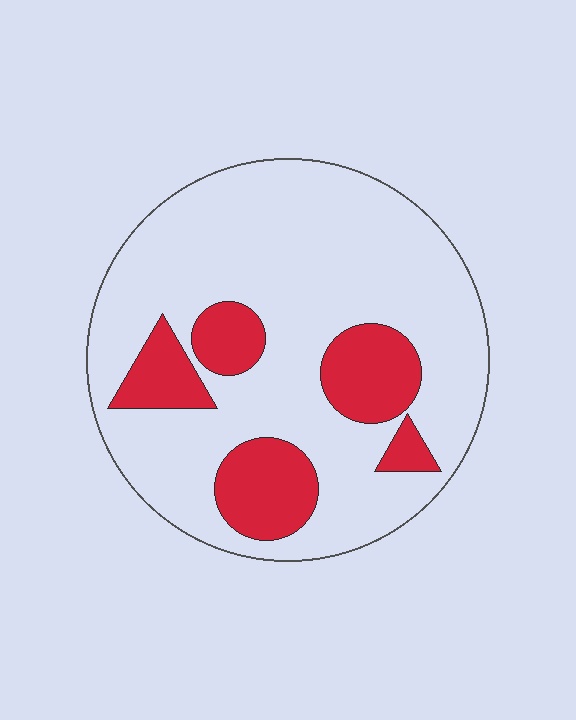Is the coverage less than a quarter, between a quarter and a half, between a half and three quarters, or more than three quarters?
Less than a quarter.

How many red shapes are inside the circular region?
5.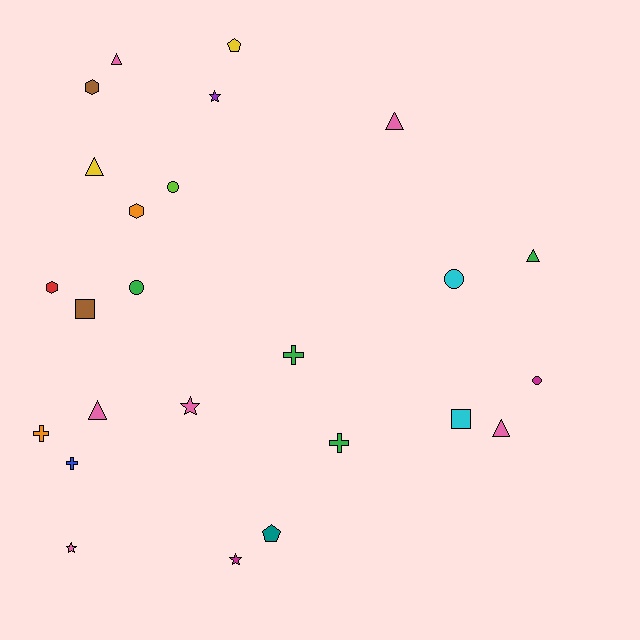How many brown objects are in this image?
There are 2 brown objects.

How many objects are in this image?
There are 25 objects.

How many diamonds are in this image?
There are no diamonds.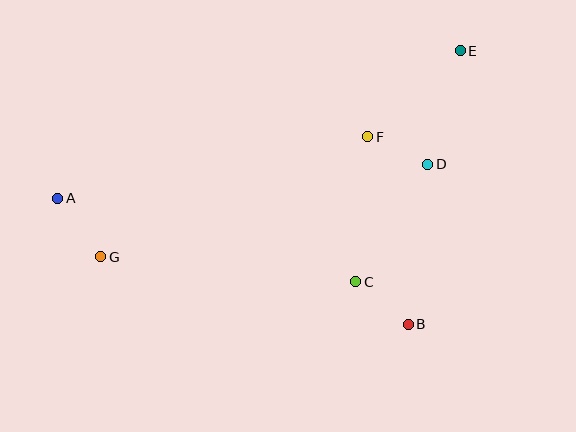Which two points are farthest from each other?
Points A and E are farthest from each other.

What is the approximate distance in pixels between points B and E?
The distance between B and E is approximately 278 pixels.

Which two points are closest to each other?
Points D and F are closest to each other.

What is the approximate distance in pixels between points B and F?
The distance between B and F is approximately 191 pixels.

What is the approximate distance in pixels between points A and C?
The distance between A and C is approximately 310 pixels.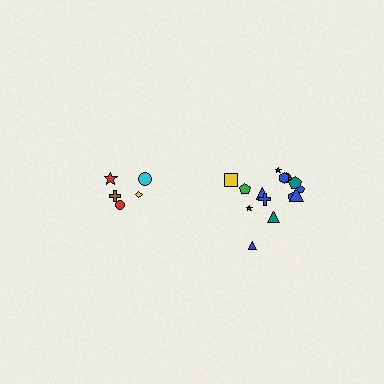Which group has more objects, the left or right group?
The right group.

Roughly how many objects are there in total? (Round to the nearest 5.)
Roughly 20 objects in total.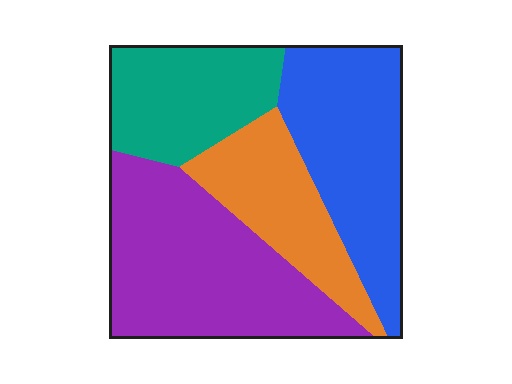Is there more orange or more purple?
Purple.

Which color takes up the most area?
Purple, at roughly 35%.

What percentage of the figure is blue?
Blue takes up about one quarter (1/4) of the figure.